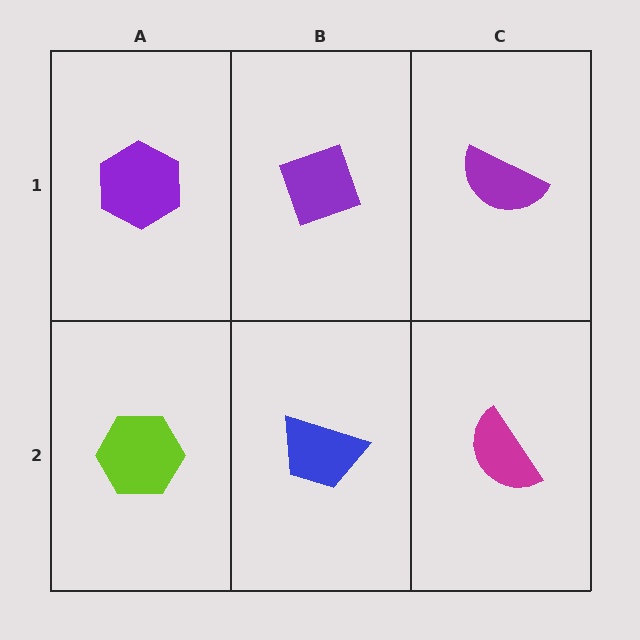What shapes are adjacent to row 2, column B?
A purple diamond (row 1, column B), a lime hexagon (row 2, column A), a magenta semicircle (row 2, column C).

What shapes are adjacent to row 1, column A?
A lime hexagon (row 2, column A), a purple diamond (row 1, column B).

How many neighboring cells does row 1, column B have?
3.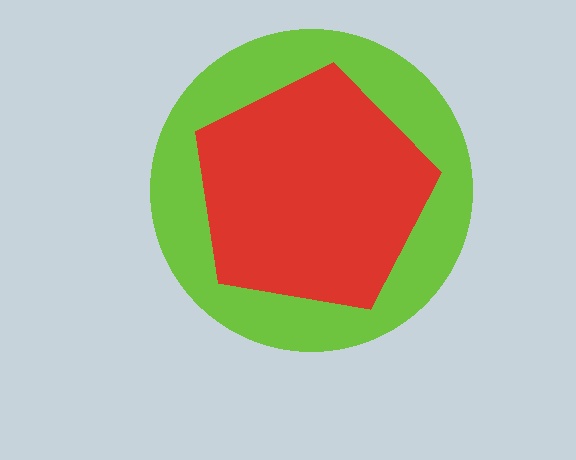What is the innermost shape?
The red pentagon.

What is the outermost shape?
The lime circle.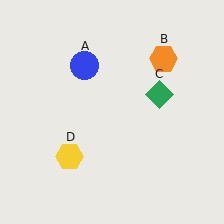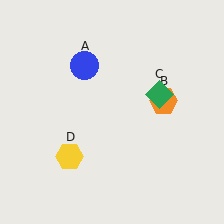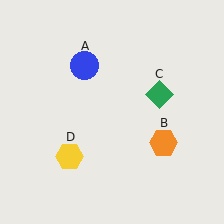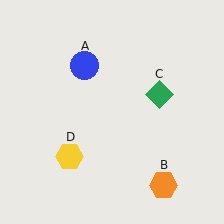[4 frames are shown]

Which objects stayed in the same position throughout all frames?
Blue circle (object A) and green diamond (object C) and yellow hexagon (object D) remained stationary.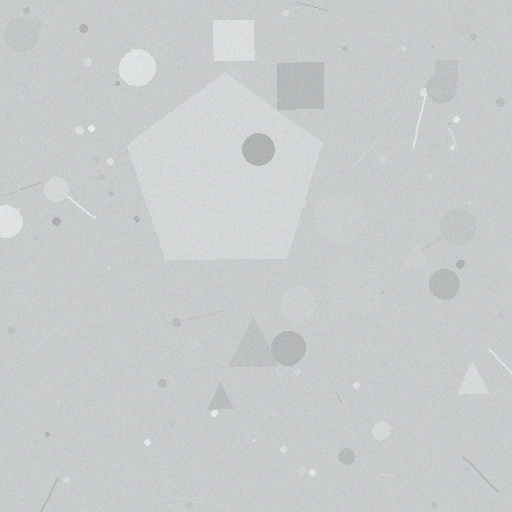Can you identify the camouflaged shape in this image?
The camouflaged shape is a pentagon.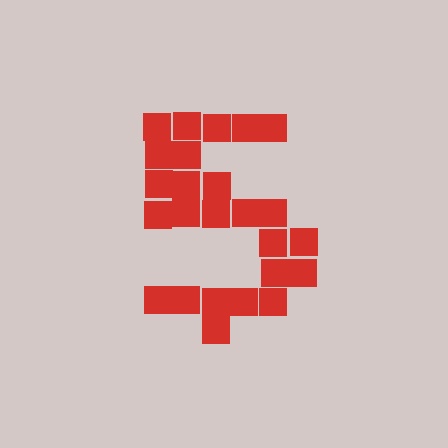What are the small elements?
The small elements are squares.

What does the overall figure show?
The overall figure shows the digit 5.